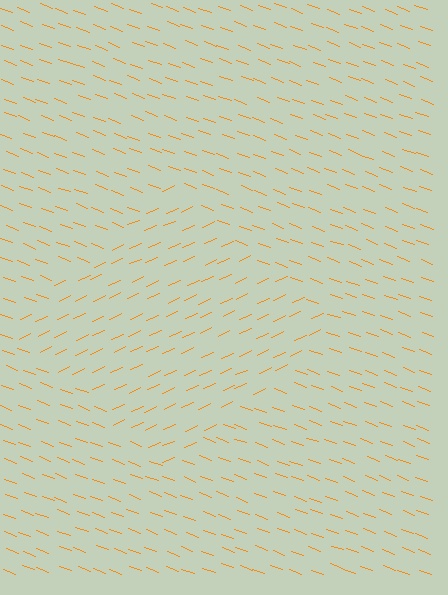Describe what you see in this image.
The image is filled with small orange line segments. A diamond region in the image has lines oriented differently from the surrounding lines, creating a visible texture boundary.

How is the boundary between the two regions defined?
The boundary is defined purely by a change in line orientation (approximately 45 degrees difference). All lines are the same color and thickness.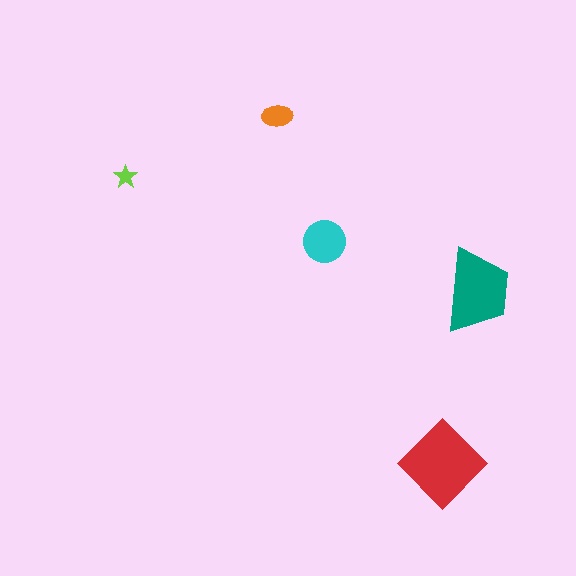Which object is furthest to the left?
The lime star is leftmost.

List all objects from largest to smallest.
The red diamond, the teal trapezoid, the cyan circle, the orange ellipse, the lime star.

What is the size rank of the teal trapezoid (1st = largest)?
2nd.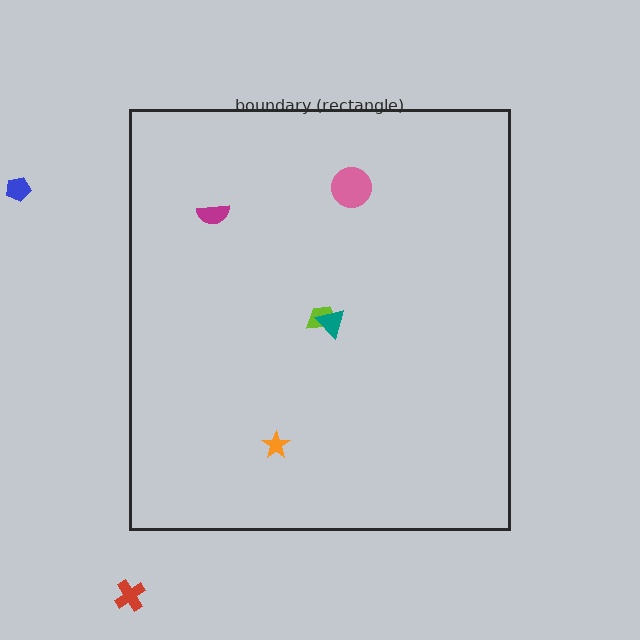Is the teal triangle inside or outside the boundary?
Inside.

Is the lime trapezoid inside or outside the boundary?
Inside.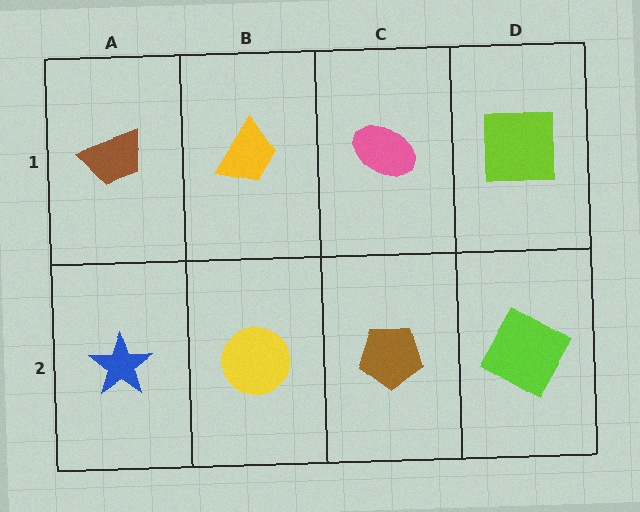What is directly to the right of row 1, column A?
A yellow trapezoid.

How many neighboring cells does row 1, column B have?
3.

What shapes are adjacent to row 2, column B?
A yellow trapezoid (row 1, column B), a blue star (row 2, column A), a brown pentagon (row 2, column C).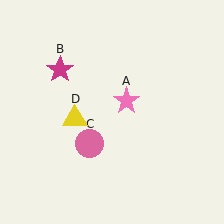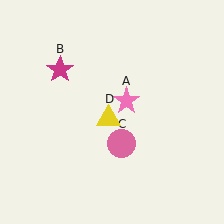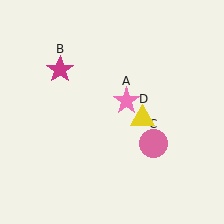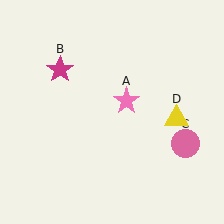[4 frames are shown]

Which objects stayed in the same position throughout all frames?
Pink star (object A) and magenta star (object B) remained stationary.